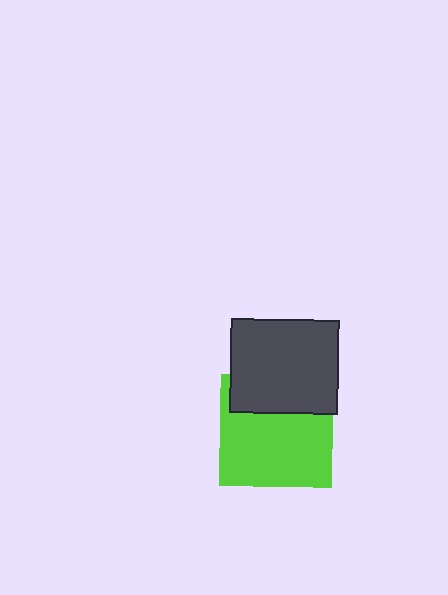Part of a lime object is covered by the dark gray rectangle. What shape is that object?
It is a square.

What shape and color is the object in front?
The object in front is a dark gray rectangle.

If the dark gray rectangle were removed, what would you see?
You would see the complete lime square.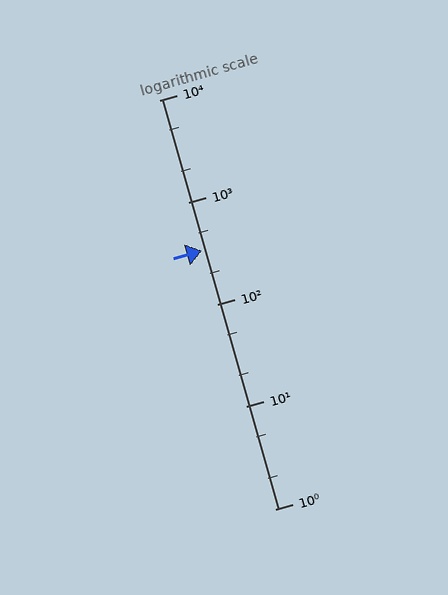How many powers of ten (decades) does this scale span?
The scale spans 4 decades, from 1 to 10000.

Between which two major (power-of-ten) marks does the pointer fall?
The pointer is between 100 and 1000.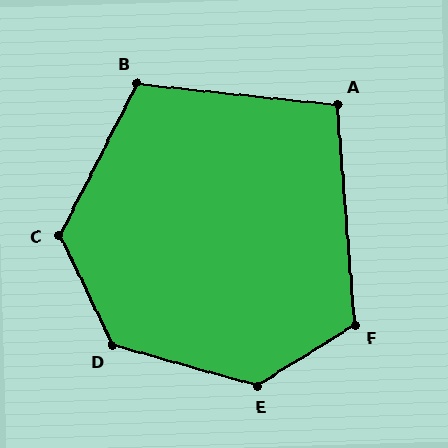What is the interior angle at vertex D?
Approximately 131 degrees (obtuse).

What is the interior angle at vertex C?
Approximately 127 degrees (obtuse).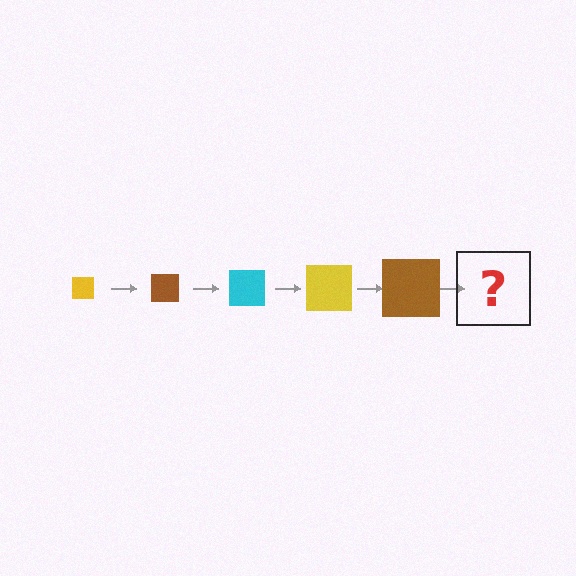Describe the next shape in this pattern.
It should be a cyan square, larger than the previous one.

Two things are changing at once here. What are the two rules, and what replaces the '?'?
The two rules are that the square grows larger each step and the color cycles through yellow, brown, and cyan. The '?' should be a cyan square, larger than the previous one.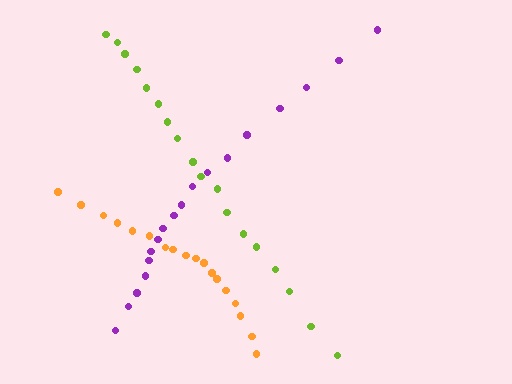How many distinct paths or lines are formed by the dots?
There are 3 distinct paths.